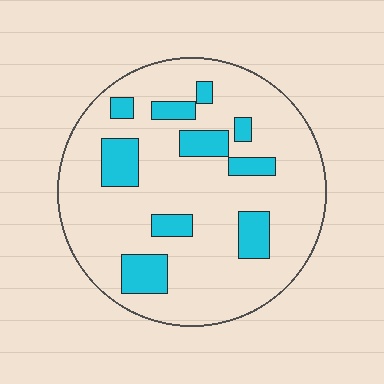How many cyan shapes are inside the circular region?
10.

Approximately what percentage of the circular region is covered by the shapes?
Approximately 20%.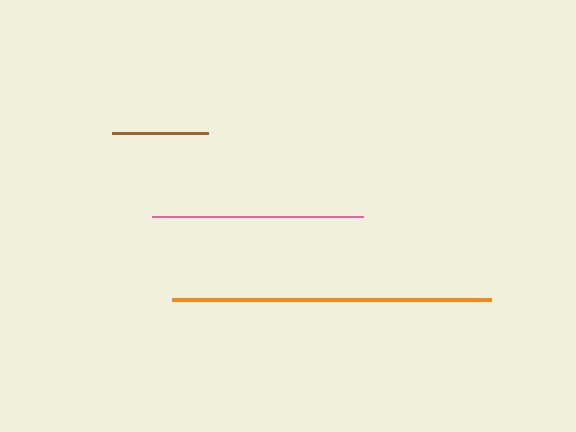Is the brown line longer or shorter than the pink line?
The pink line is longer than the brown line.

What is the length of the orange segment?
The orange segment is approximately 319 pixels long.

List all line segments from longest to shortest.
From longest to shortest: orange, pink, brown.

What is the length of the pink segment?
The pink segment is approximately 211 pixels long.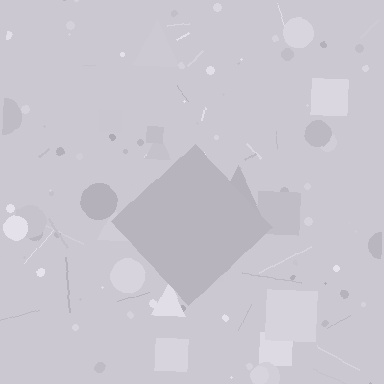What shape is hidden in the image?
A diamond is hidden in the image.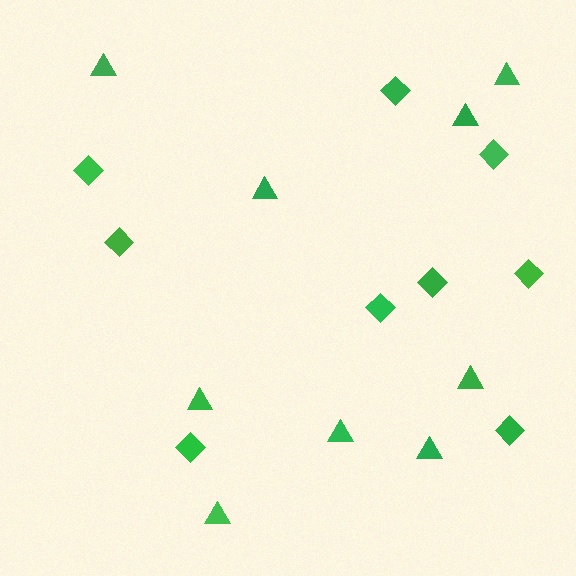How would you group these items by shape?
There are 2 groups: one group of diamonds (9) and one group of triangles (9).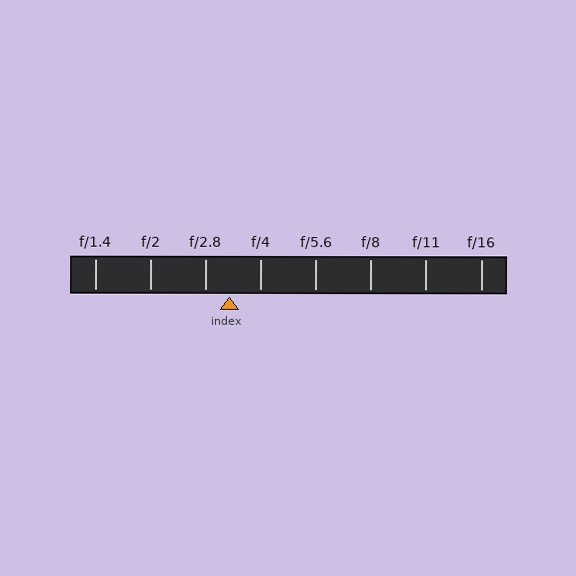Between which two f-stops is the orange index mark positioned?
The index mark is between f/2.8 and f/4.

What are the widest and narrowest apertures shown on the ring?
The widest aperture shown is f/1.4 and the narrowest is f/16.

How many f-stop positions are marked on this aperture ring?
There are 8 f-stop positions marked.